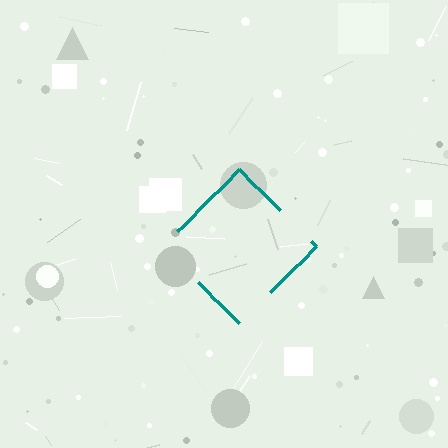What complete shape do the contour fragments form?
The contour fragments form a diamond.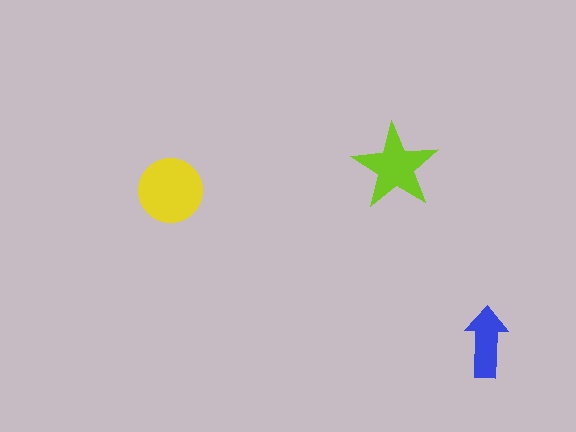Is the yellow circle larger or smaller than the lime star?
Larger.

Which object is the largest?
The yellow circle.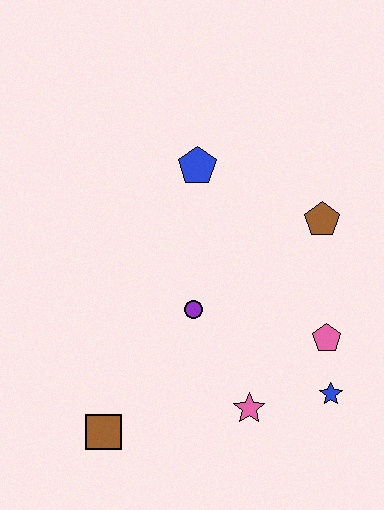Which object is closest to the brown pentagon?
The pink pentagon is closest to the brown pentagon.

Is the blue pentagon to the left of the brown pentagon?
Yes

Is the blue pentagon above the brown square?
Yes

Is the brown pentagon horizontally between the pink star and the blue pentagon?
No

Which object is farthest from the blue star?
The blue pentagon is farthest from the blue star.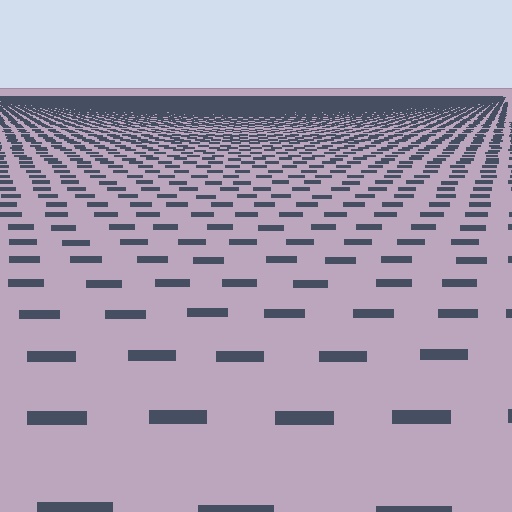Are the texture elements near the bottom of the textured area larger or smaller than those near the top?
Larger. Near the bottom, elements are closer to the viewer and appear at a bigger on-screen size.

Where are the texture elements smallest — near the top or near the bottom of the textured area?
Near the top.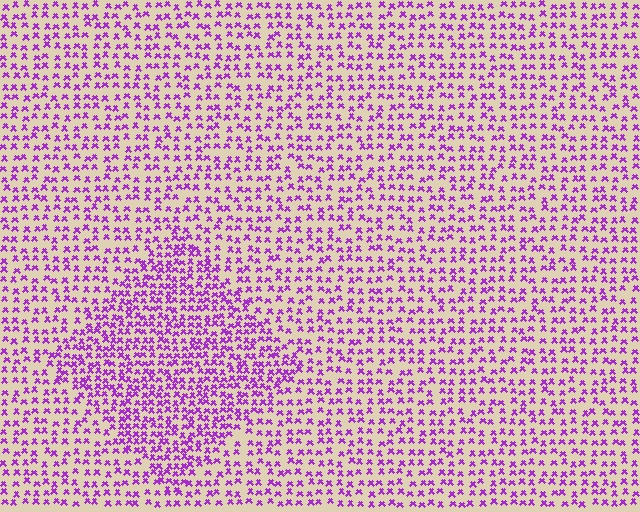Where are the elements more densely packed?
The elements are more densely packed inside the diamond boundary.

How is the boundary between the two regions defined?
The boundary is defined by a change in element density (approximately 1.7x ratio). All elements are the same color, size, and shape.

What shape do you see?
I see a diamond.